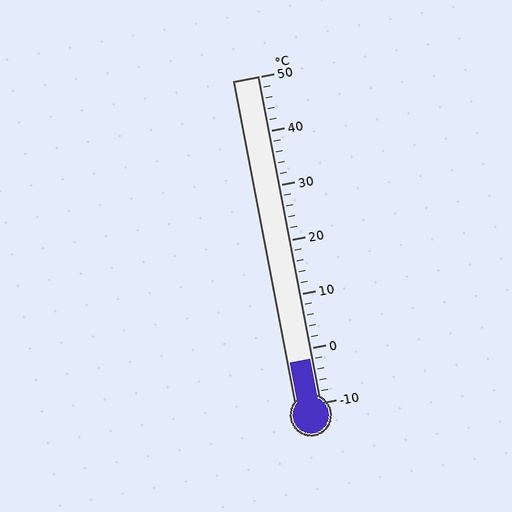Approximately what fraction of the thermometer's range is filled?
The thermometer is filled to approximately 15% of its range.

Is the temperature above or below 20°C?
The temperature is below 20°C.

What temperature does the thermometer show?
The thermometer shows approximately -2°C.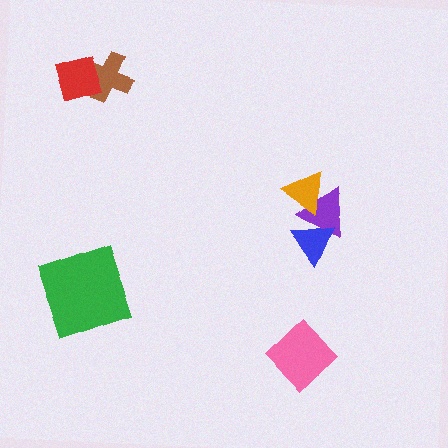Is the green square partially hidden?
No, no other shape covers it.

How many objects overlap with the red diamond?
1 object overlaps with the red diamond.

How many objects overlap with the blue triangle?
1 object overlaps with the blue triangle.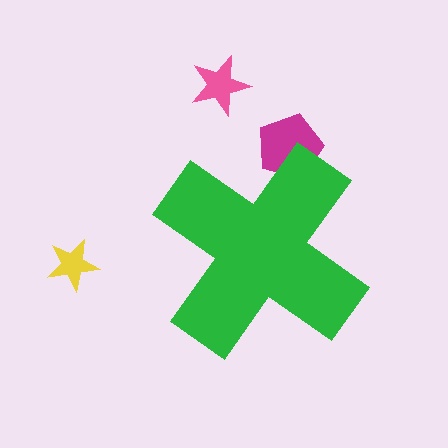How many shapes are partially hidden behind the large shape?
1 shape is partially hidden.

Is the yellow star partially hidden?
No, the yellow star is fully visible.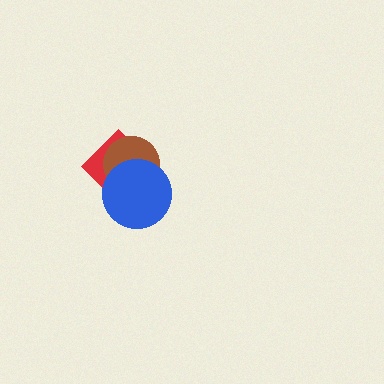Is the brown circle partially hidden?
Yes, it is partially covered by another shape.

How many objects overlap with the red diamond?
2 objects overlap with the red diamond.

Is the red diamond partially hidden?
Yes, it is partially covered by another shape.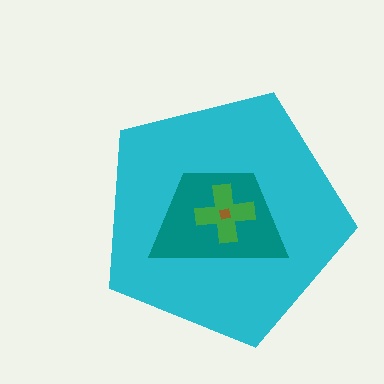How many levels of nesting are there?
4.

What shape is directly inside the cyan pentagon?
The teal trapezoid.